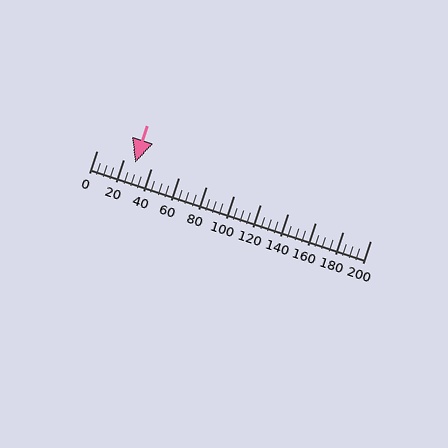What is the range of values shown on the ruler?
The ruler shows values from 0 to 200.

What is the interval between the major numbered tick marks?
The major tick marks are spaced 20 units apart.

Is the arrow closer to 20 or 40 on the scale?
The arrow is closer to 20.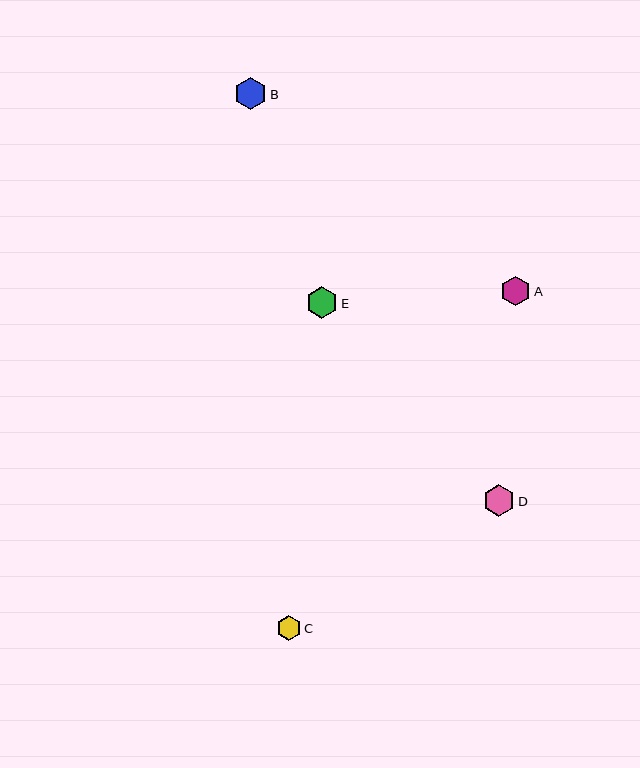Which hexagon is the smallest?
Hexagon C is the smallest with a size of approximately 24 pixels.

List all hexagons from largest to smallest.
From largest to smallest: B, E, D, A, C.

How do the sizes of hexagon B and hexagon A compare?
Hexagon B and hexagon A are approximately the same size.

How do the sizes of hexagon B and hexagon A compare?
Hexagon B and hexagon A are approximately the same size.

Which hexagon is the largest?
Hexagon B is the largest with a size of approximately 32 pixels.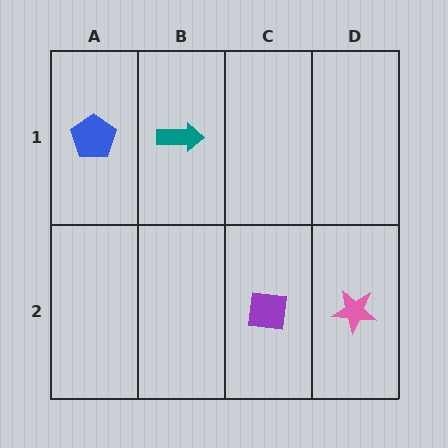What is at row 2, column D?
A pink star.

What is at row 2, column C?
A purple square.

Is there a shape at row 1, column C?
No, that cell is empty.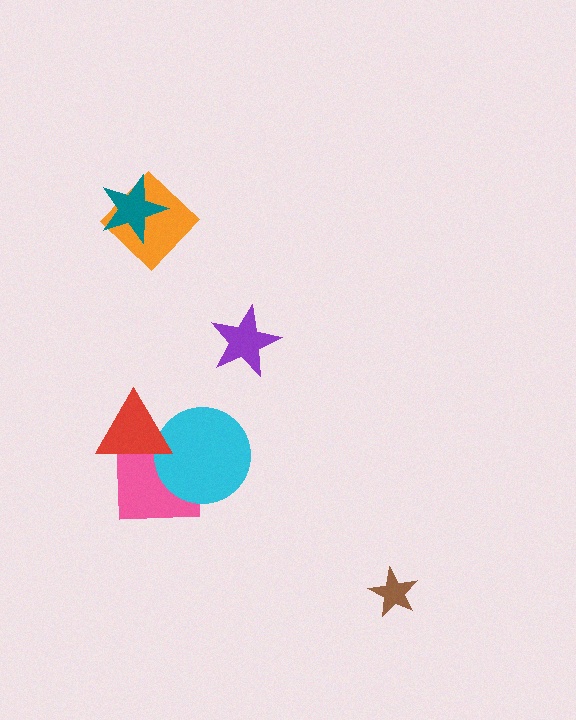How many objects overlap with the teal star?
1 object overlaps with the teal star.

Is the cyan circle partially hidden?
Yes, it is partially covered by another shape.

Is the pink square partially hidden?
Yes, it is partially covered by another shape.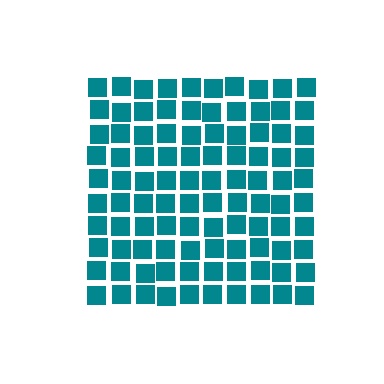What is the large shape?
The large shape is a square.